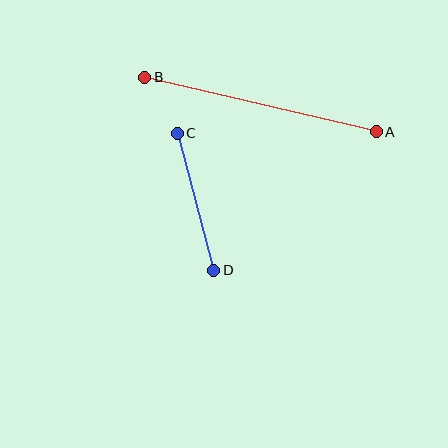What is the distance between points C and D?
The distance is approximately 142 pixels.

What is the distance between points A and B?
The distance is approximately 238 pixels.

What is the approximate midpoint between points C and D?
The midpoint is at approximately (196, 202) pixels.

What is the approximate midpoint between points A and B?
The midpoint is at approximately (261, 104) pixels.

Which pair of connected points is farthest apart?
Points A and B are farthest apart.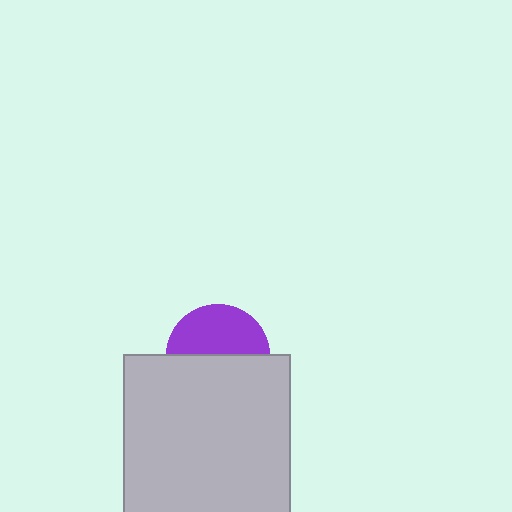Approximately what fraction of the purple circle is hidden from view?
Roughly 52% of the purple circle is hidden behind the light gray rectangle.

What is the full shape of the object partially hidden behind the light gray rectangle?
The partially hidden object is a purple circle.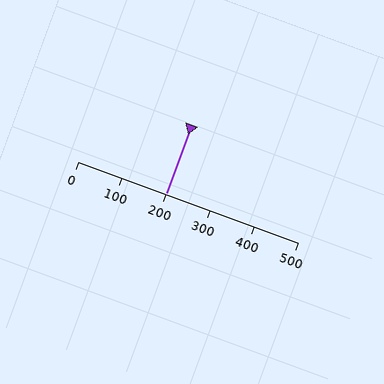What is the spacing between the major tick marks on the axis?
The major ticks are spaced 100 apart.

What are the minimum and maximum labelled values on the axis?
The axis runs from 0 to 500.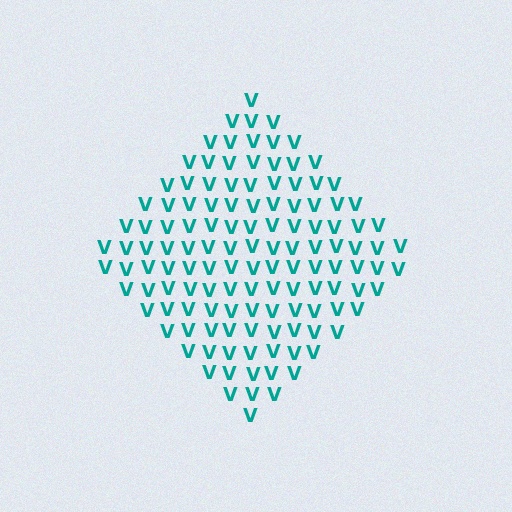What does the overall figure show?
The overall figure shows a diamond.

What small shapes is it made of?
It is made of small letter V's.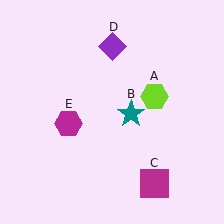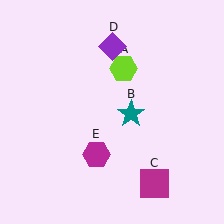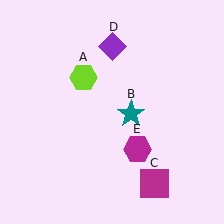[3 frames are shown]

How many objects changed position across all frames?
2 objects changed position: lime hexagon (object A), magenta hexagon (object E).